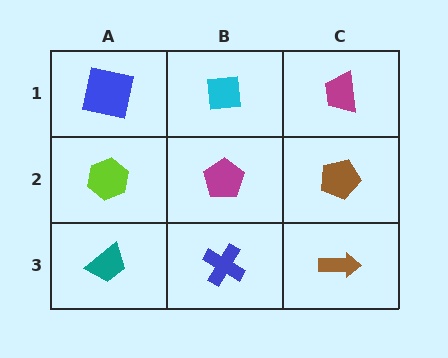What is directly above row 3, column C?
A brown pentagon.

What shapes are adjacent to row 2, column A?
A blue square (row 1, column A), a teal trapezoid (row 3, column A), a magenta pentagon (row 2, column B).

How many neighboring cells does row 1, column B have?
3.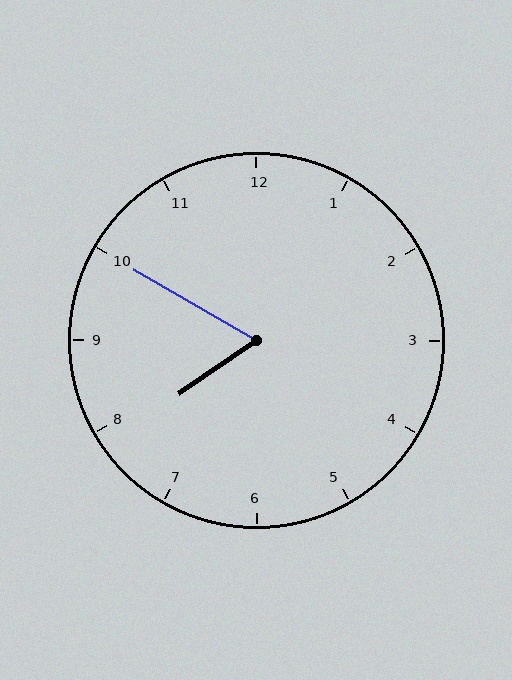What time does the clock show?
7:50.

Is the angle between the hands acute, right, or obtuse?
It is acute.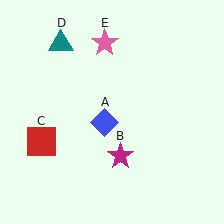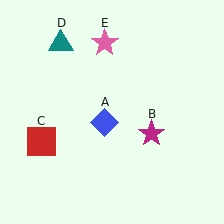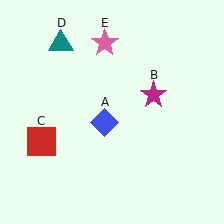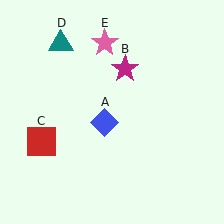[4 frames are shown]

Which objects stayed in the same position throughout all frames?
Blue diamond (object A) and red square (object C) and teal triangle (object D) and pink star (object E) remained stationary.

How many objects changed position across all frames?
1 object changed position: magenta star (object B).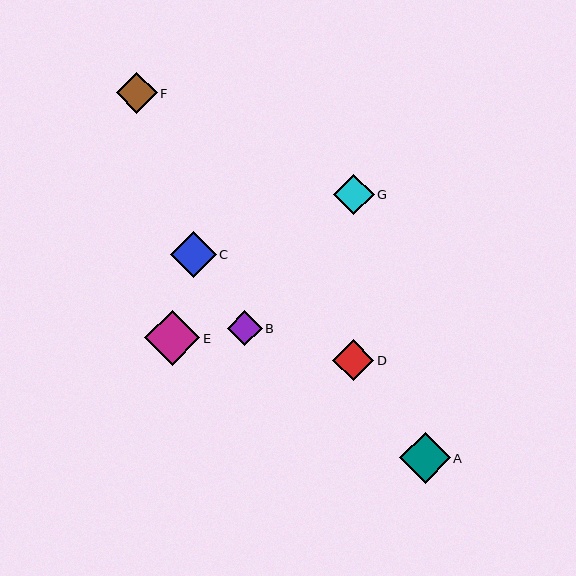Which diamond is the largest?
Diamond E is the largest with a size of approximately 55 pixels.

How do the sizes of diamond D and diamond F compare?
Diamond D and diamond F are approximately the same size.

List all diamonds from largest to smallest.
From largest to smallest: E, A, C, D, F, G, B.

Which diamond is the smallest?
Diamond B is the smallest with a size of approximately 35 pixels.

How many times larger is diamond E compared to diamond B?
Diamond E is approximately 1.6 times the size of diamond B.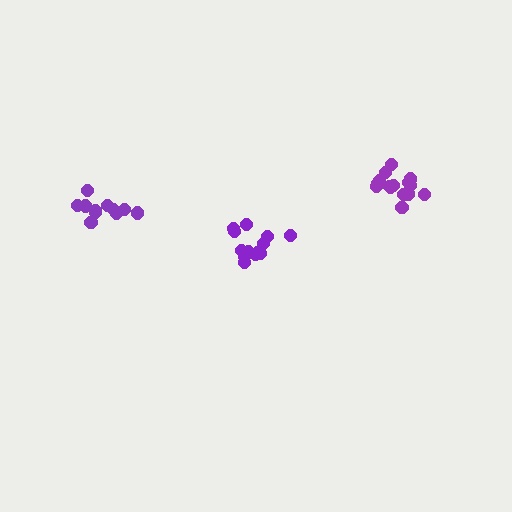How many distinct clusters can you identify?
There are 3 distinct clusters.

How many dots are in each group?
Group 1: 14 dots, Group 2: 15 dots, Group 3: 11 dots (40 total).